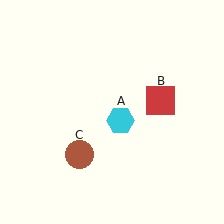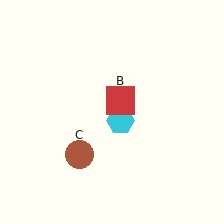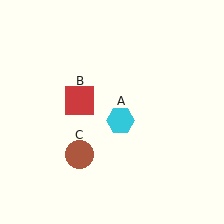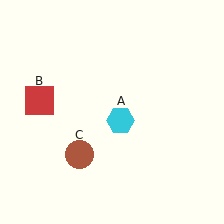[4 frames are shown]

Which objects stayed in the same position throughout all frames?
Cyan hexagon (object A) and brown circle (object C) remained stationary.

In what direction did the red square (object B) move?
The red square (object B) moved left.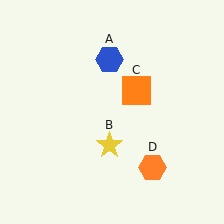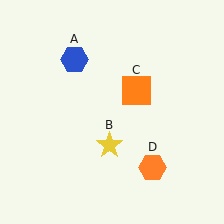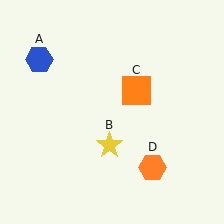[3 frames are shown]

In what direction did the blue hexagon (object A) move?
The blue hexagon (object A) moved left.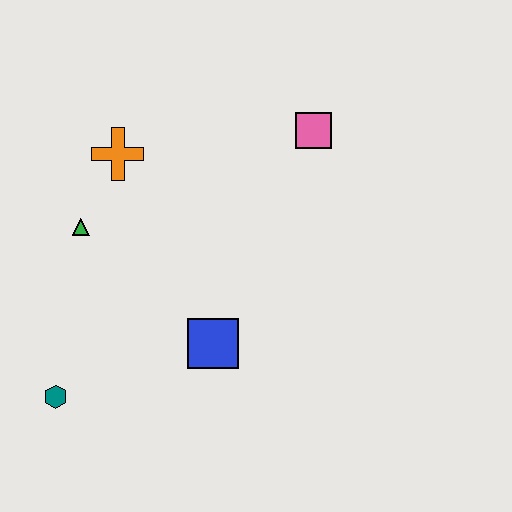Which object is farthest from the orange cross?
The teal hexagon is farthest from the orange cross.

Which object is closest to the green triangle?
The orange cross is closest to the green triangle.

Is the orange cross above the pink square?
No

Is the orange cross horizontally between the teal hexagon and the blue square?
Yes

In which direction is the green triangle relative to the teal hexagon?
The green triangle is above the teal hexagon.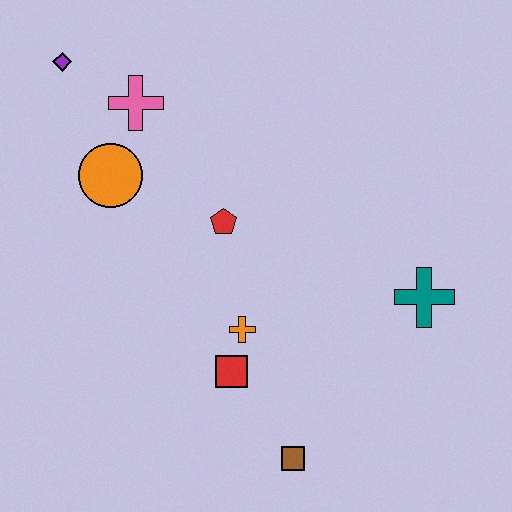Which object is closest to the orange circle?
The pink cross is closest to the orange circle.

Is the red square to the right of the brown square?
No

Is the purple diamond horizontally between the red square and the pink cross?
No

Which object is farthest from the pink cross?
The brown square is farthest from the pink cross.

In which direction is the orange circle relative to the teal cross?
The orange circle is to the left of the teal cross.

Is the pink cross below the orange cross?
No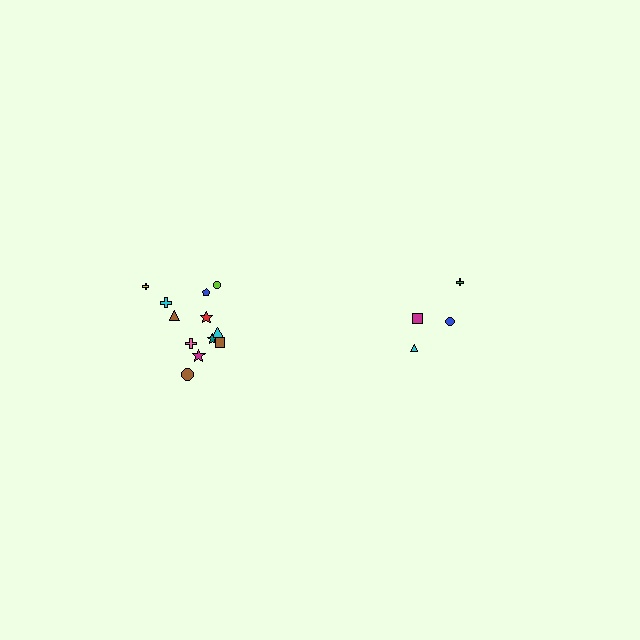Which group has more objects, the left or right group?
The left group.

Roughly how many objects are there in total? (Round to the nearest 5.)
Roughly 15 objects in total.